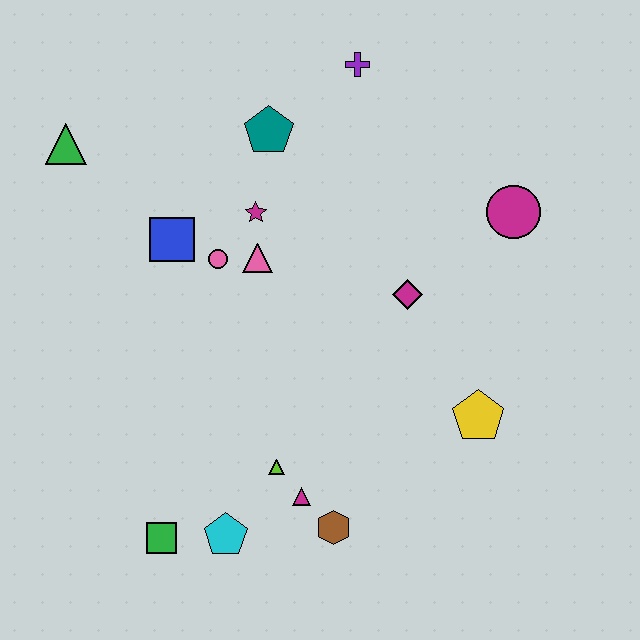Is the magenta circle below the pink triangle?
No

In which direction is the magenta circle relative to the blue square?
The magenta circle is to the right of the blue square.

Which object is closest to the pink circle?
The pink triangle is closest to the pink circle.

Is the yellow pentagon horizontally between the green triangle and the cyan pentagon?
No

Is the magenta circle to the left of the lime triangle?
No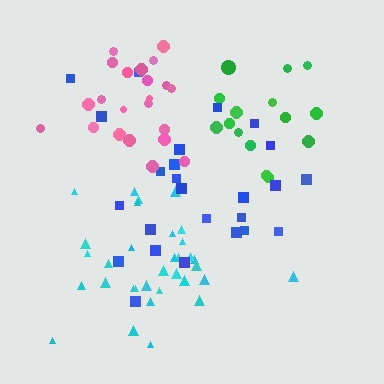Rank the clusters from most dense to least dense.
pink, cyan, green, blue.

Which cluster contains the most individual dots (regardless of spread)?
Cyan (33).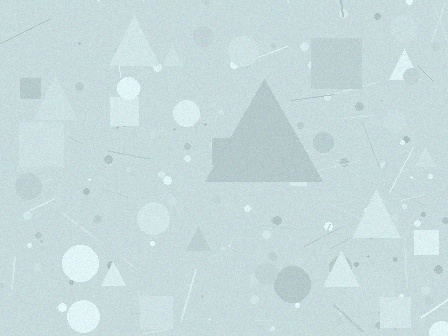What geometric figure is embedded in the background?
A triangle is embedded in the background.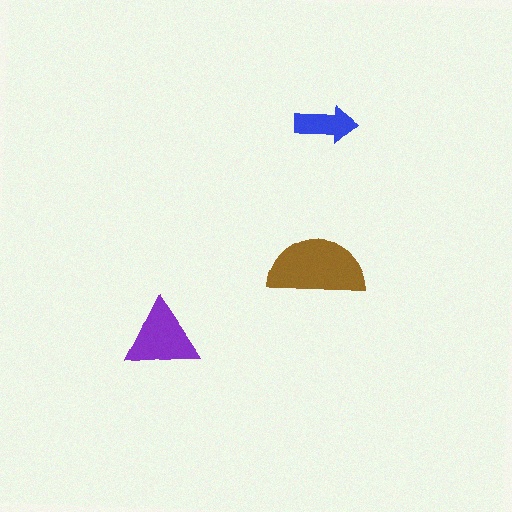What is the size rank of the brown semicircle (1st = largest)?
1st.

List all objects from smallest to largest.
The blue arrow, the purple triangle, the brown semicircle.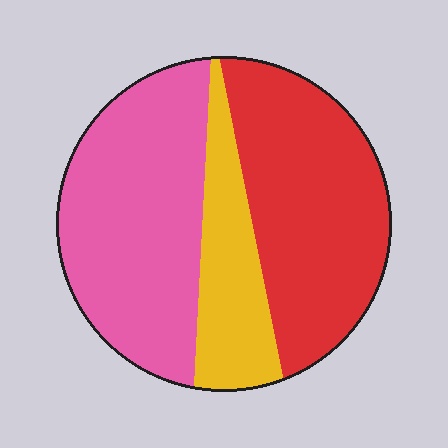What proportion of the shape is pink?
Pink takes up between a quarter and a half of the shape.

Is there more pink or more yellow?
Pink.